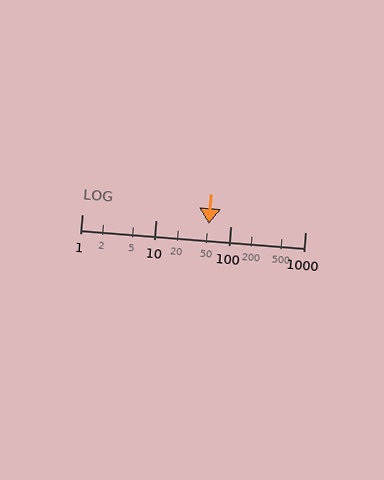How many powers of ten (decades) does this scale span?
The scale spans 3 decades, from 1 to 1000.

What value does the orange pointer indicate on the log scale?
The pointer indicates approximately 51.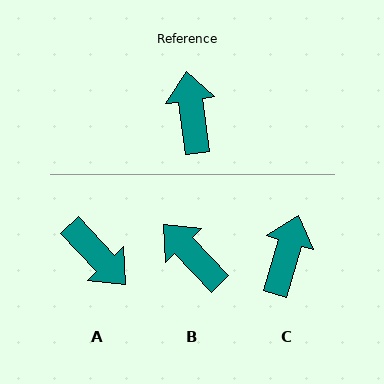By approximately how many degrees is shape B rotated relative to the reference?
Approximately 35 degrees counter-clockwise.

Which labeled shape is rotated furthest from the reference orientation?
A, about 145 degrees away.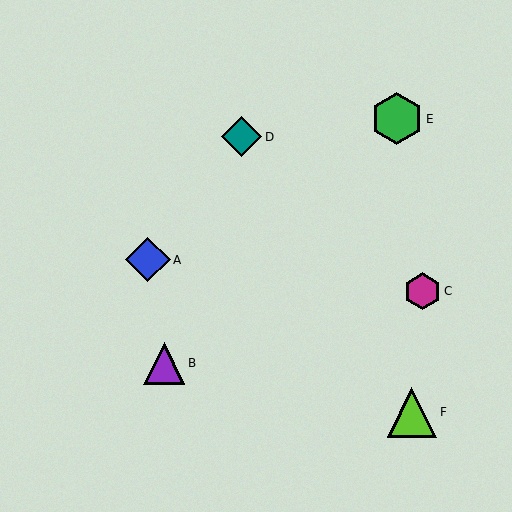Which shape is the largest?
The green hexagon (labeled E) is the largest.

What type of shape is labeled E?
Shape E is a green hexagon.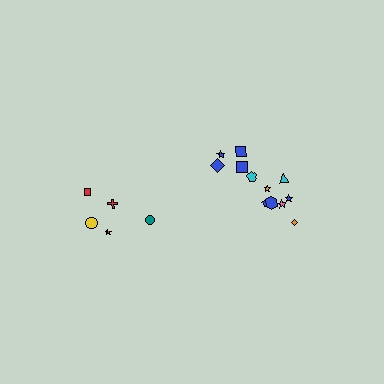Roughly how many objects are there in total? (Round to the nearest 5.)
Roughly 15 objects in total.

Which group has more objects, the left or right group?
The right group.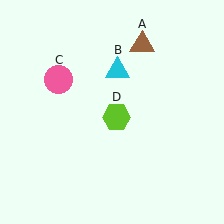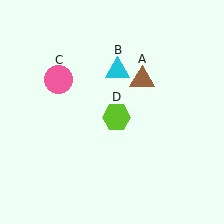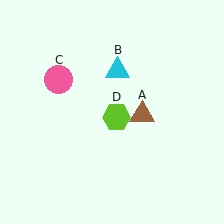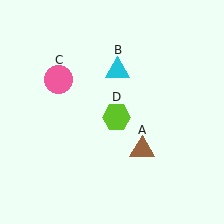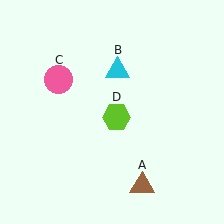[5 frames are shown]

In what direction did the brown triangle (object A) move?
The brown triangle (object A) moved down.